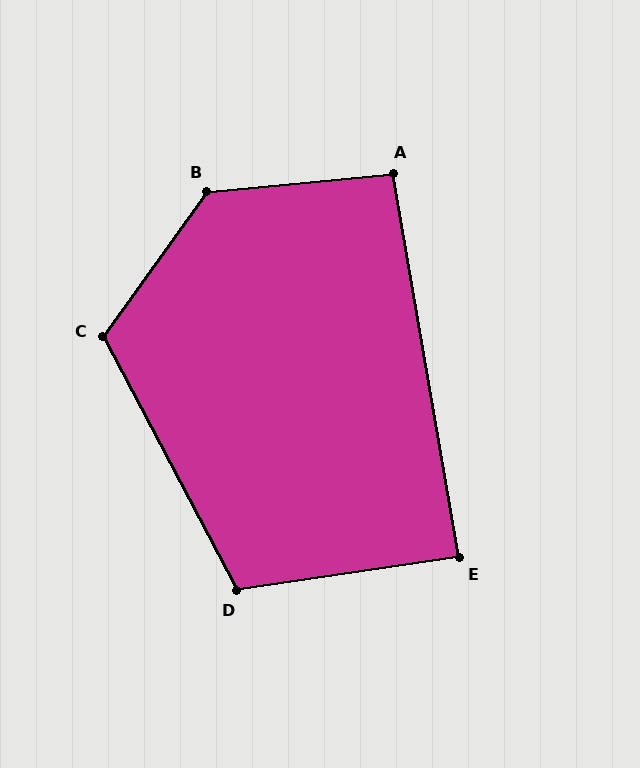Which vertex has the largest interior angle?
B, at approximately 132 degrees.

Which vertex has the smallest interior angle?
E, at approximately 89 degrees.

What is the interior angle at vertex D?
Approximately 109 degrees (obtuse).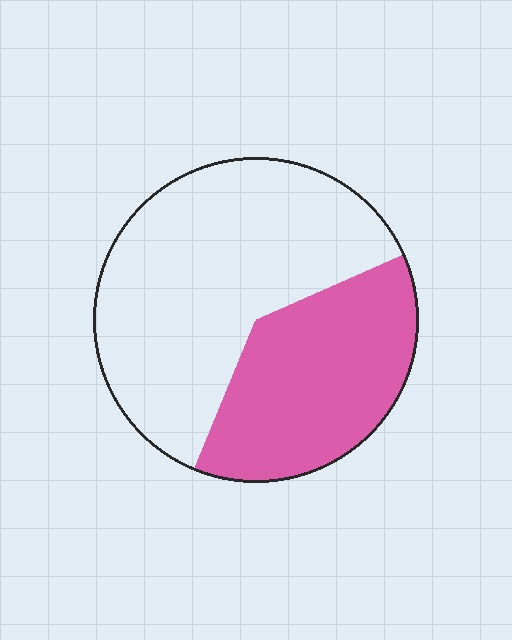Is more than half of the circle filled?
No.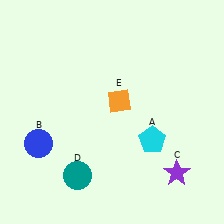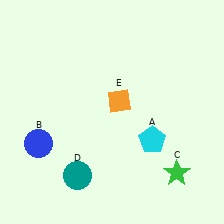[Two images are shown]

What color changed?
The star (C) changed from purple in Image 1 to green in Image 2.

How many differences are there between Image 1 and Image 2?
There is 1 difference between the two images.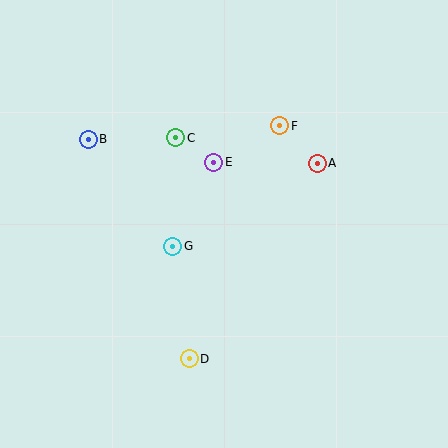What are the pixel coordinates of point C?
Point C is at (176, 138).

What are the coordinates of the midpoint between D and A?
The midpoint between D and A is at (253, 261).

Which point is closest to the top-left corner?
Point B is closest to the top-left corner.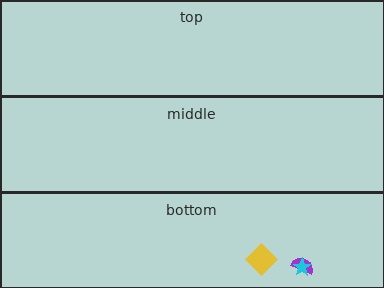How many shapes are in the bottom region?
3.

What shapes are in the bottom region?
The purple semicircle, the cyan star, the yellow diamond.